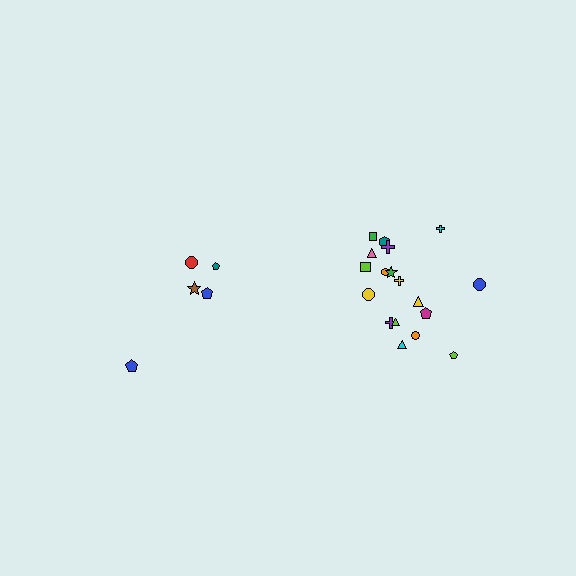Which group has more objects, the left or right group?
The right group.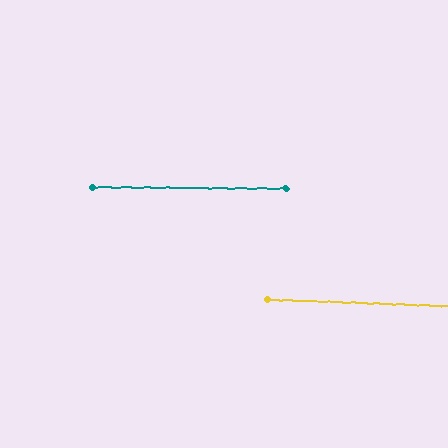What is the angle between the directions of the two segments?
Approximately 2 degrees.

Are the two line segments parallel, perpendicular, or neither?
Parallel — their directions differ by only 1.8°.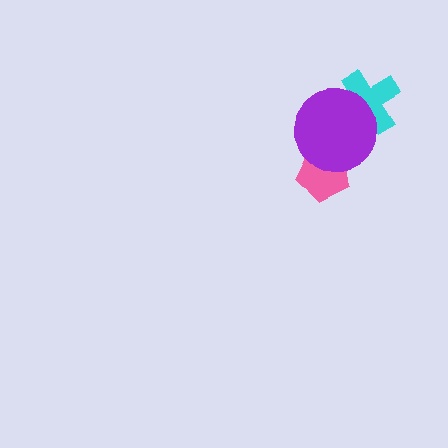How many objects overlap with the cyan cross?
1 object overlaps with the cyan cross.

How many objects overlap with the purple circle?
2 objects overlap with the purple circle.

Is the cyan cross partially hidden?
Yes, it is partially covered by another shape.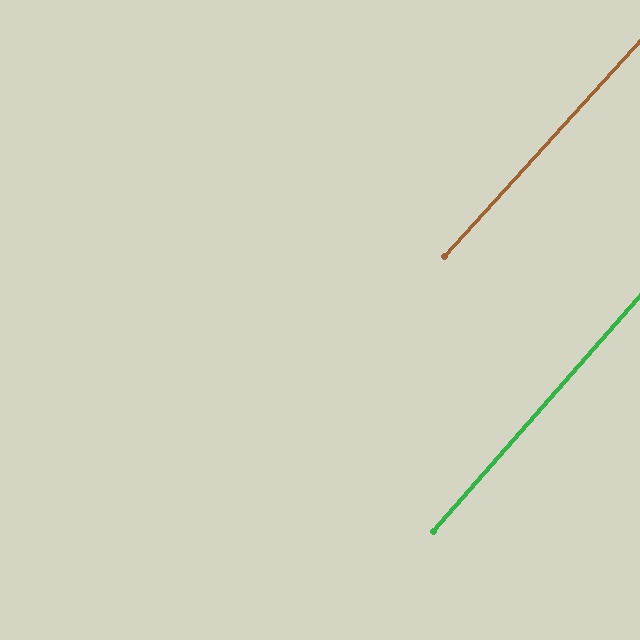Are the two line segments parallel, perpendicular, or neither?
Parallel — their directions differ by only 0.8°.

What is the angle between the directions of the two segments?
Approximately 1 degree.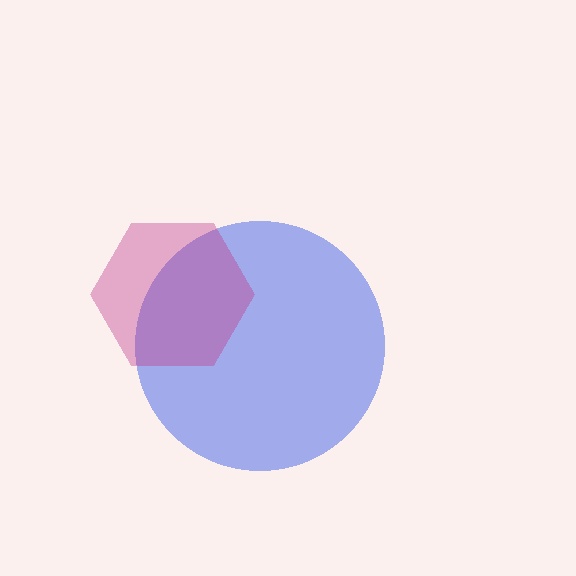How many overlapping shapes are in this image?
There are 2 overlapping shapes in the image.